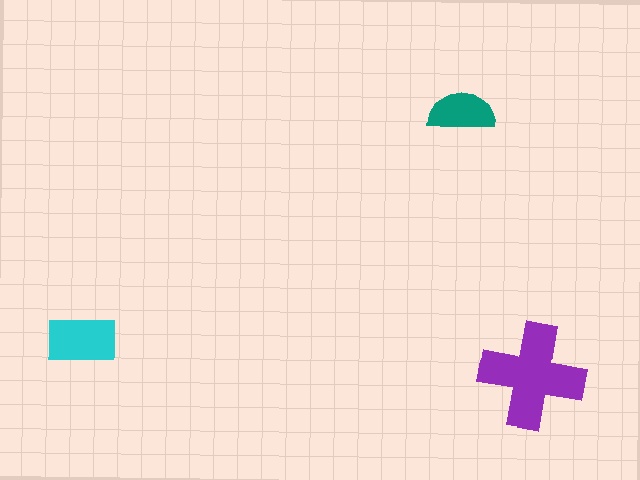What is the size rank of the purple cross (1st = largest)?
1st.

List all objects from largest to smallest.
The purple cross, the cyan rectangle, the teal semicircle.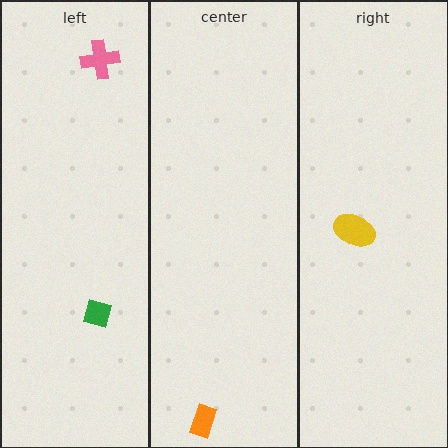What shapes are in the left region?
The green diamond, the pink cross.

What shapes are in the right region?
The yellow ellipse.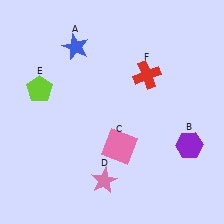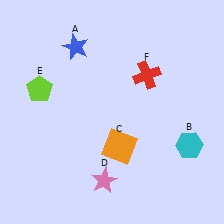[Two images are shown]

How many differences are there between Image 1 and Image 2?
There are 2 differences between the two images.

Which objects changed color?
B changed from purple to cyan. C changed from pink to orange.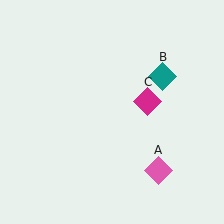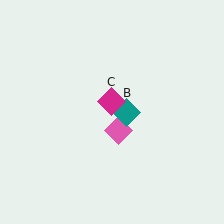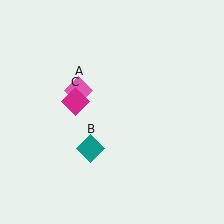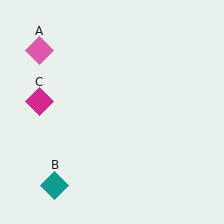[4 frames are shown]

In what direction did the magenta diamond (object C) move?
The magenta diamond (object C) moved left.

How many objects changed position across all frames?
3 objects changed position: pink diamond (object A), teal diamond (object B), magenta diamond (object C).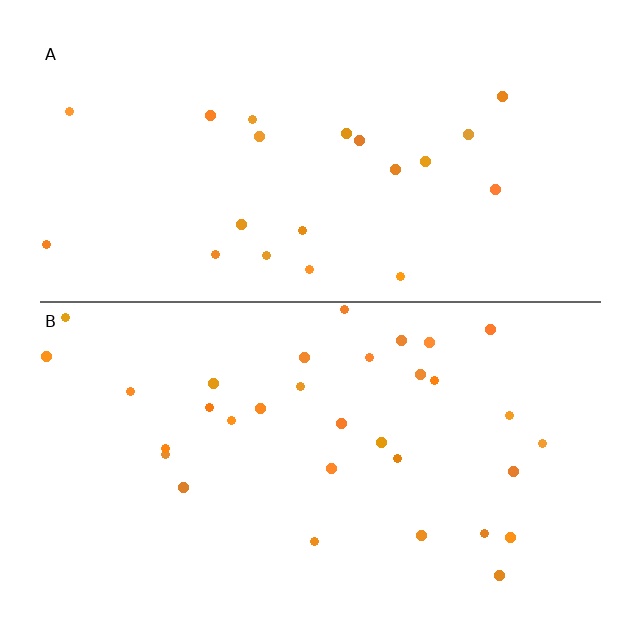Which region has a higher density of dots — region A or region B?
B (the bottom).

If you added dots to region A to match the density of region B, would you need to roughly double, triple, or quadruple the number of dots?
Approximately double.